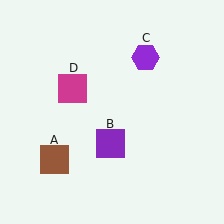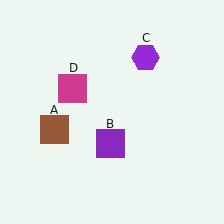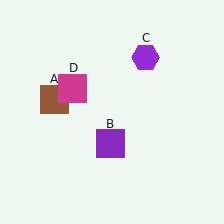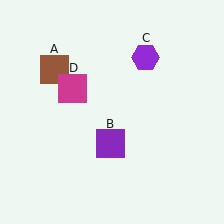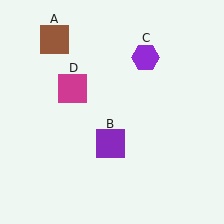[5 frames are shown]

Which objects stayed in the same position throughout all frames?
Purple square (object B) and purple hexagon (object C) and magenta square (object D) remained stationary.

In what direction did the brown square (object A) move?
The brown square (object A) moved up.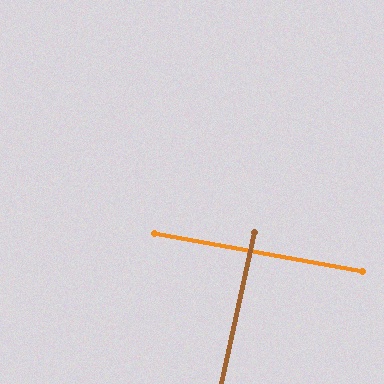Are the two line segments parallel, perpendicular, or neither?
Perpendicular — they meet at approximately 88°.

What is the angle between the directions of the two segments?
Approximately 88 degrees.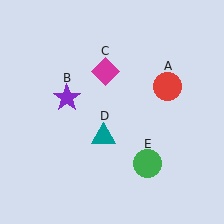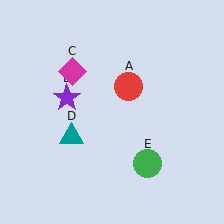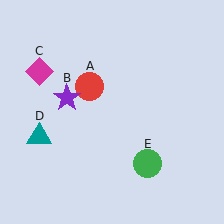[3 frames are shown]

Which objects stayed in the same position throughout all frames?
Purple star (object B) and green circle (object E) remained stationary.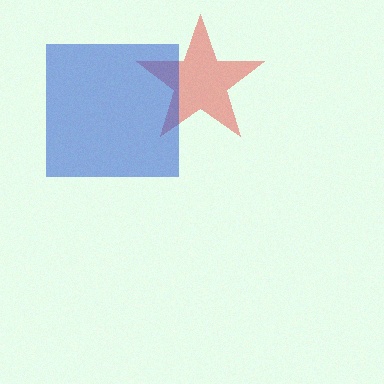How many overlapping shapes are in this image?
There are 2 overlapping shapes in the image.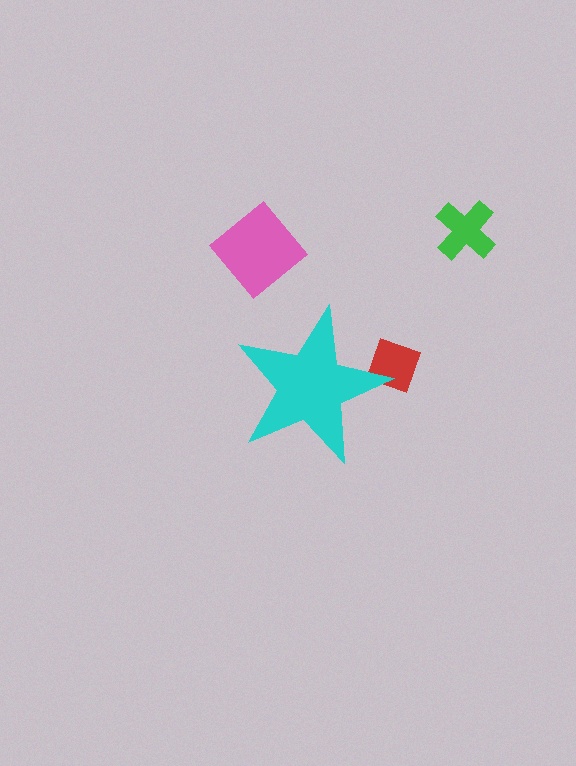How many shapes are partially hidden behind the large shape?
1 shape is partially hidden.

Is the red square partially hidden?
Yes, the red square is partially hidden behind the cyan star.